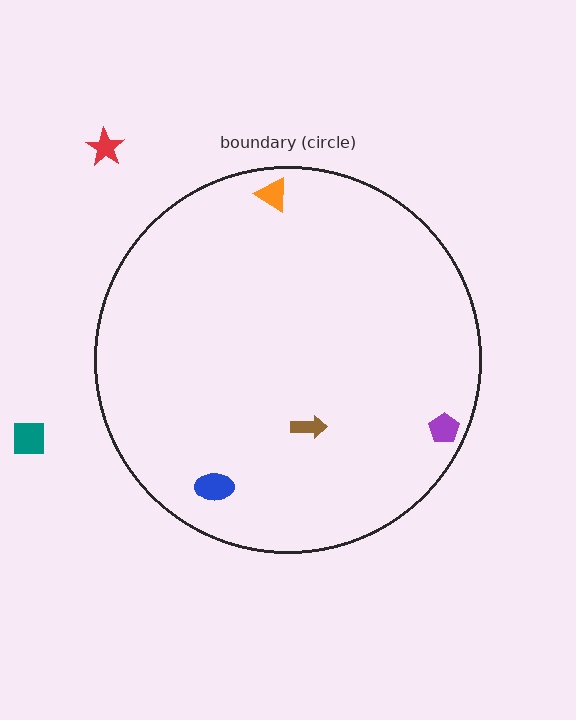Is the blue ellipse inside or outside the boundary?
Inside.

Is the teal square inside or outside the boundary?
Outside.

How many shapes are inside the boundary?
4 inside, 2 outside.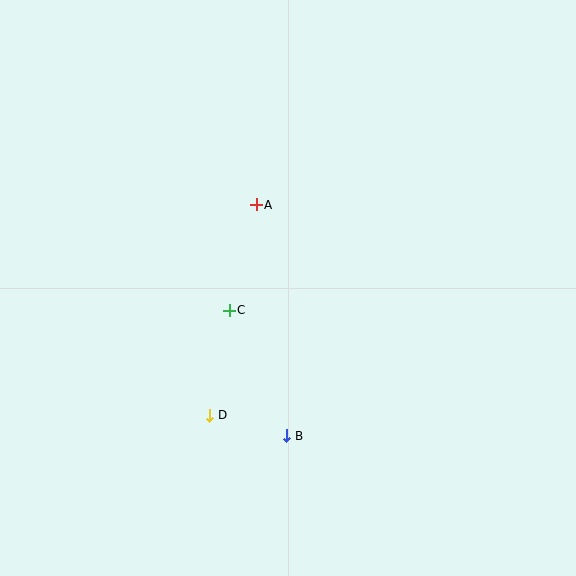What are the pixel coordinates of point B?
Point B is at (287, 436).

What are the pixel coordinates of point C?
Point C is at (229, 310).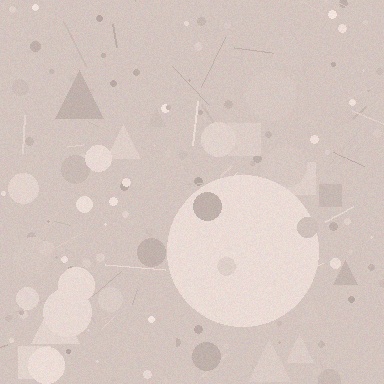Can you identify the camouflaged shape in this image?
The camouflaged shape is a circle.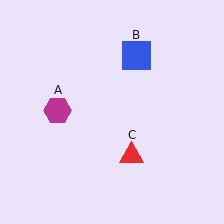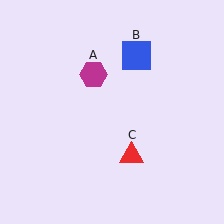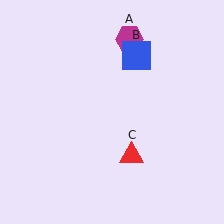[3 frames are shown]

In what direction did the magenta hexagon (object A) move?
The magenta hexagon (object A) moved up and to the right.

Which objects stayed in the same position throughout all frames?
Blue square (object B) and red triangle (object C) remained stationary.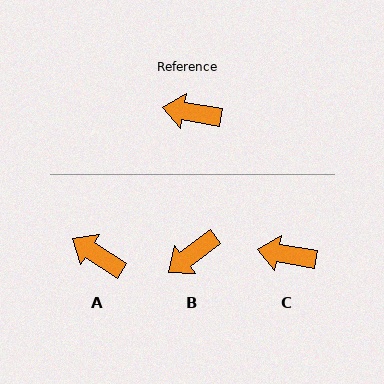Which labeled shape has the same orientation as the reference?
C.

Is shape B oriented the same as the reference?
No, it is off by about 48 degrees.